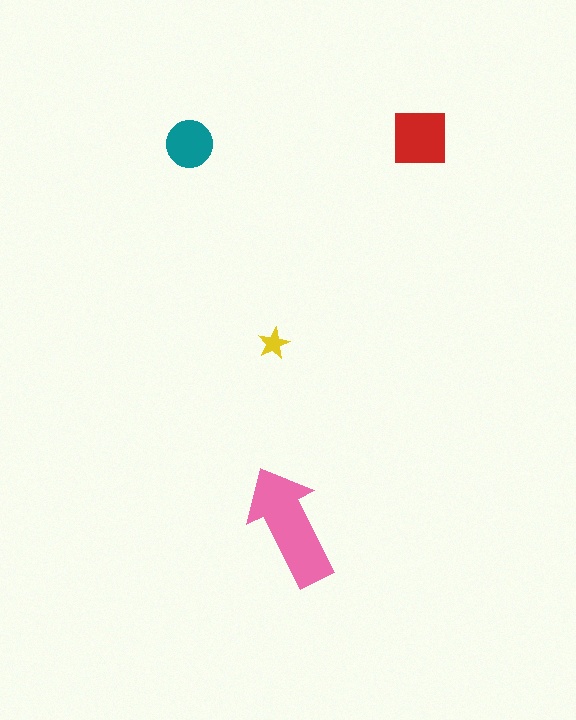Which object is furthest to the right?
The red square is rightmost.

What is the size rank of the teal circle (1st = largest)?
3rd.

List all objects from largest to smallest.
The pink arrow, the red square, the teal circle, the yellow star.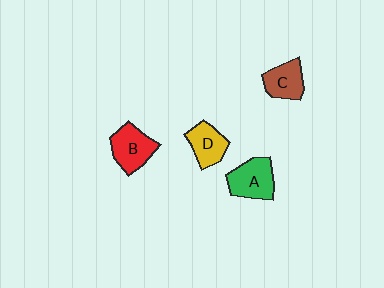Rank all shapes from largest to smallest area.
From largest to smallest: A (green), B (red), D (yellow), C (brown).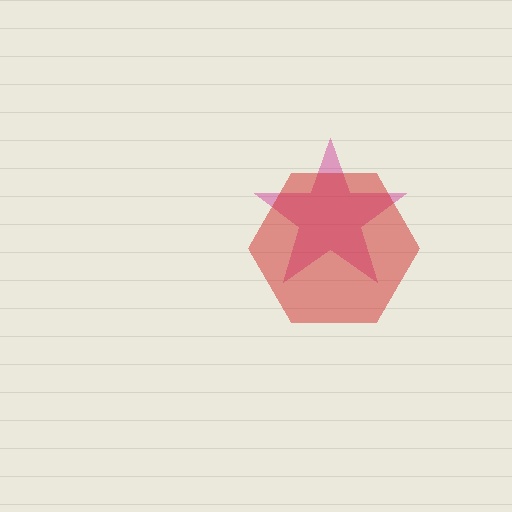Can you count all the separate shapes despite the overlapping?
Yes, there are 2 separate shapes.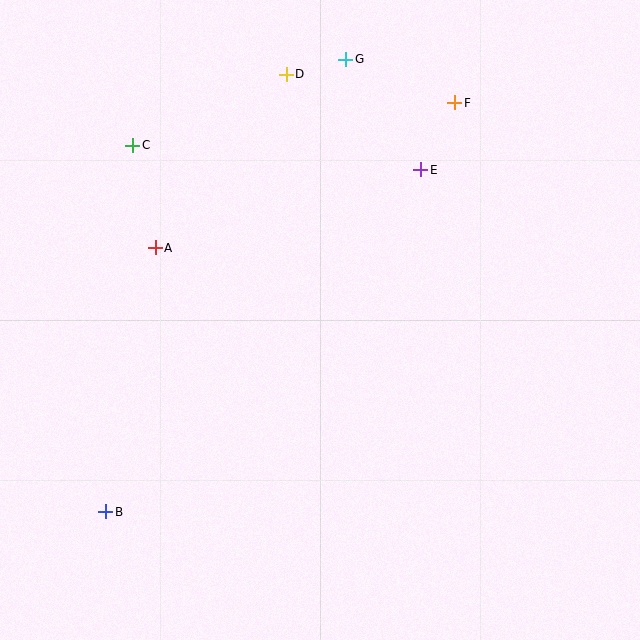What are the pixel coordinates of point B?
Point B is at (106, 512).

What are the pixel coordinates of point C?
Point C is at (133, 145).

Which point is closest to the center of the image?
Point A at (155, 248) is closest to the center.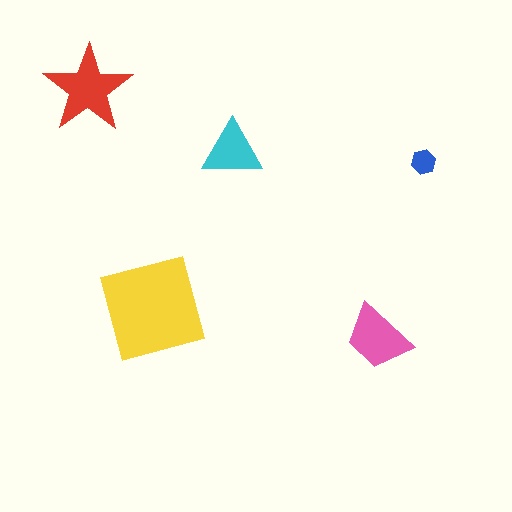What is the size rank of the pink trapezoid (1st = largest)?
3rd.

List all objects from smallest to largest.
The blue hexagon, the cyan triangle, the pink trapezoid, the red star, the yellow square.